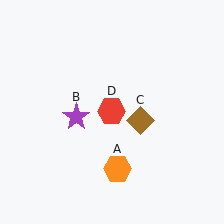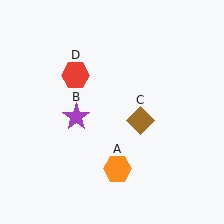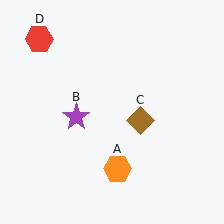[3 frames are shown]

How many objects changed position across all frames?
1 object changed position: red hexagon (object D).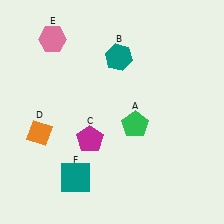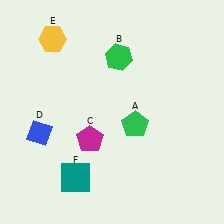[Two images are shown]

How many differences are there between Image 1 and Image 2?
There are 3 differences between the two images.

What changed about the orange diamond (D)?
In Image 1, D is orange. In Image 2, it changed to blue.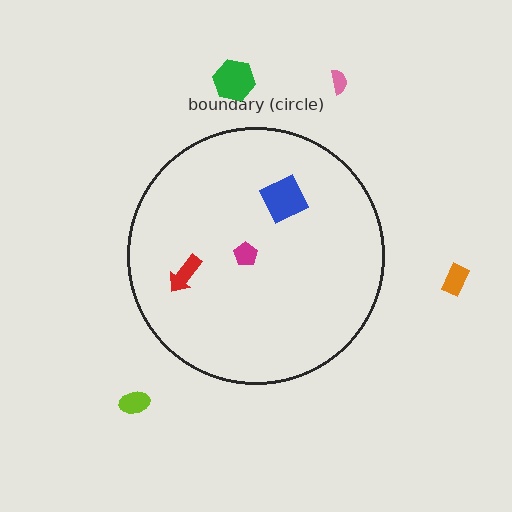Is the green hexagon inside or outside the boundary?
Outside.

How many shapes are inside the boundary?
3 inside, 4 outside.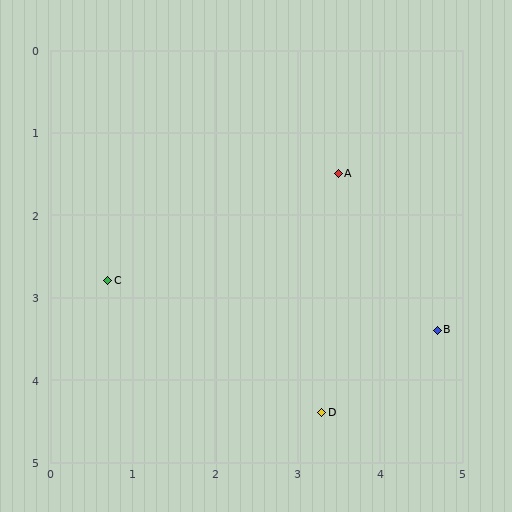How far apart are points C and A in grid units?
Points C and A are about 3.1 grid units apart.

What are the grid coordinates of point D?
Point D is at approximately (3.3, 4.4).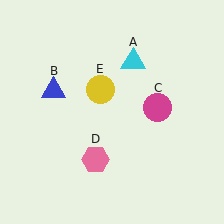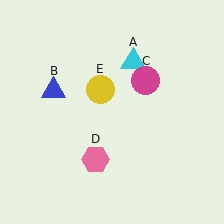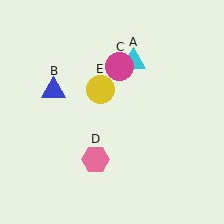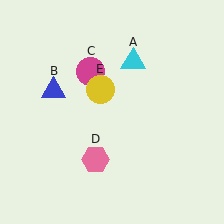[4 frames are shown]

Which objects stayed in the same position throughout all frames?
Cyan triangle (object A) and blue triangle (object B) and pink hexagon (object D) and yellow circle (object E) remained stationary.